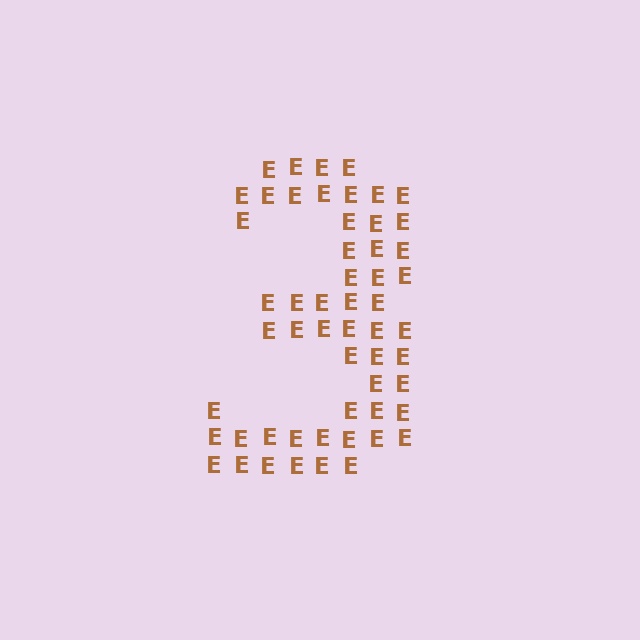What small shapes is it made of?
It is made of small letter E's.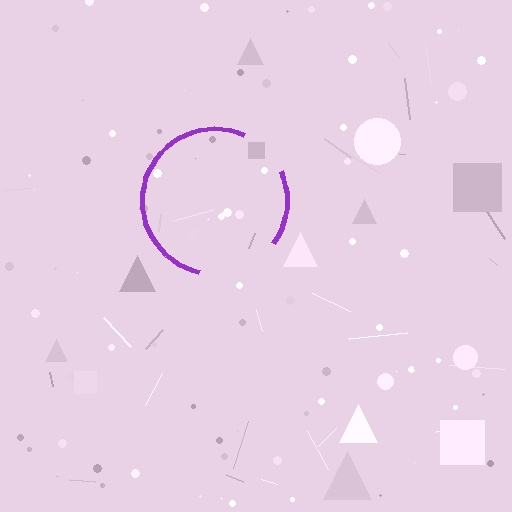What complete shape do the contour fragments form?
The contour fragments form a circle.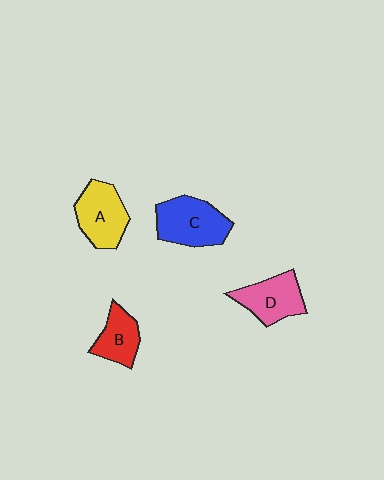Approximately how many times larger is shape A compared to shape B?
Approximately 1.4 times.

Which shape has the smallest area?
Shape B (red).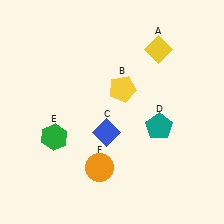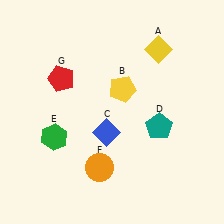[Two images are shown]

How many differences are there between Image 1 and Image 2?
There is 1 difference between the two images.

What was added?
A red pentagon (G) was added in Image 2.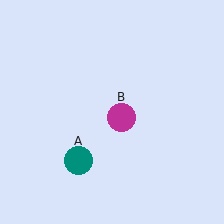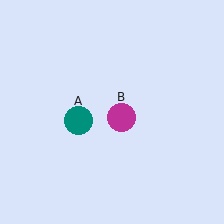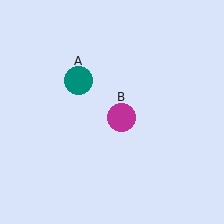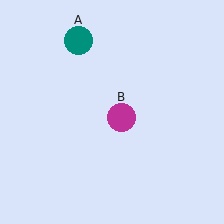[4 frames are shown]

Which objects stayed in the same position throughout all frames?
Magenta circle (object B) remained stationary.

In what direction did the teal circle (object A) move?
The teal circle (object A) moved up.